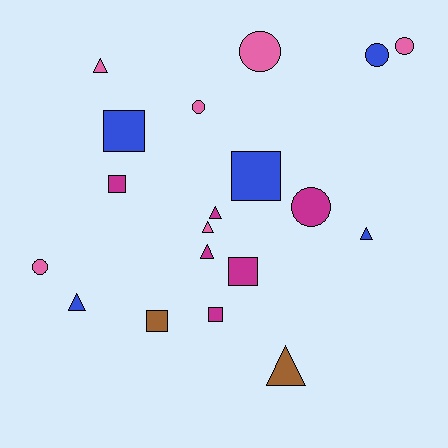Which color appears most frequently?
Pink, with 6 objects.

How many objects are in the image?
There are 19 objects.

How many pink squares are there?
There are no pink squares.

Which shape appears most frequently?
Triangle, with 7 objects.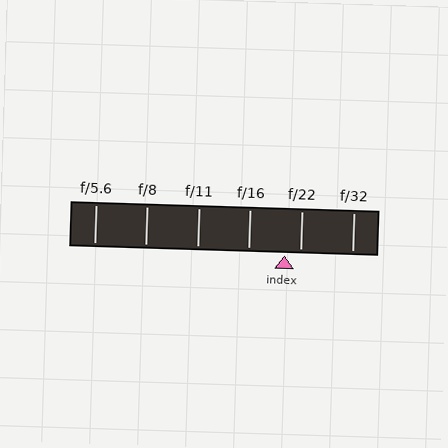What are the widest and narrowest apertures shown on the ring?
The widest aperture shown is f/5.6 and the narrowest is f/32.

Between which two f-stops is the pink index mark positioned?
The index mark is between f/16 and f/22.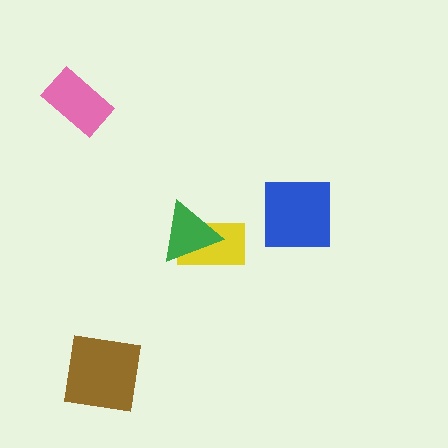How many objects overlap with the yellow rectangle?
1 object overlaps with the yellow rectangle.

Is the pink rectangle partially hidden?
No, no other shape covers it.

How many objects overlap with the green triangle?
1 object overlaps with the green triangle.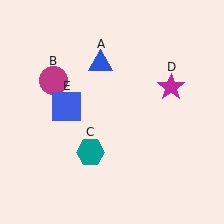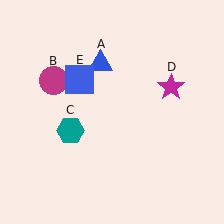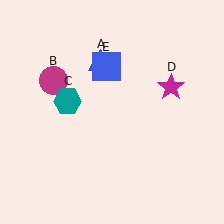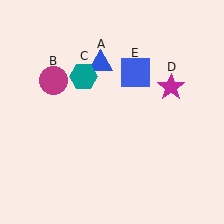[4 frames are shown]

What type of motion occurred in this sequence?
The teal hexagon (object C), blue square (object E) rotated clockwise around the center of the scene.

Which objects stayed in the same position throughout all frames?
Blue triangle (object A) and magenta circle (object B) and magenta star (object D) remained stationary.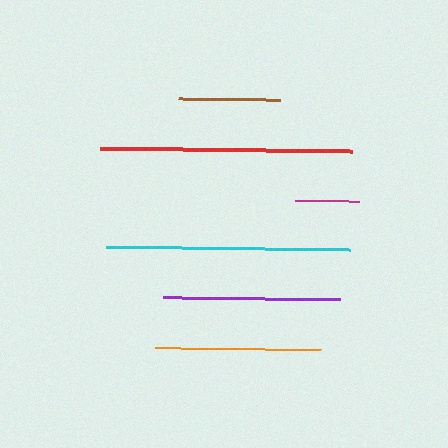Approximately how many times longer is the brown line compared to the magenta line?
The brown line is approximately 1.6 times the length of the magenta line.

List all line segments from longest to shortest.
From longest to shortest: red, cyan, purple, orange, brown, magenta.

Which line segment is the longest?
The red line is the longest at approximately 252 pixels.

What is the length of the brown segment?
The brown segment is approximately 102 pixels long.